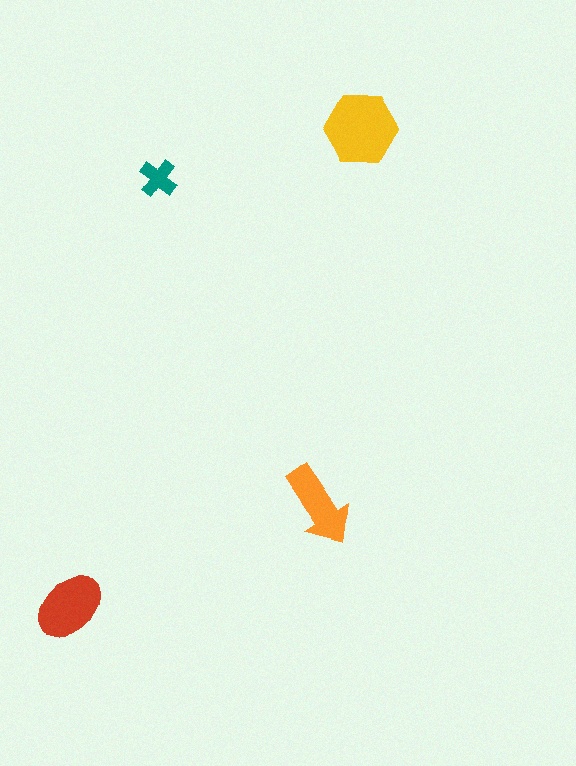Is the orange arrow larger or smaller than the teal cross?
Larger.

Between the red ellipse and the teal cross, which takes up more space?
The red ellipse.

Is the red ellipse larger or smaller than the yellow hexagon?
Smaller.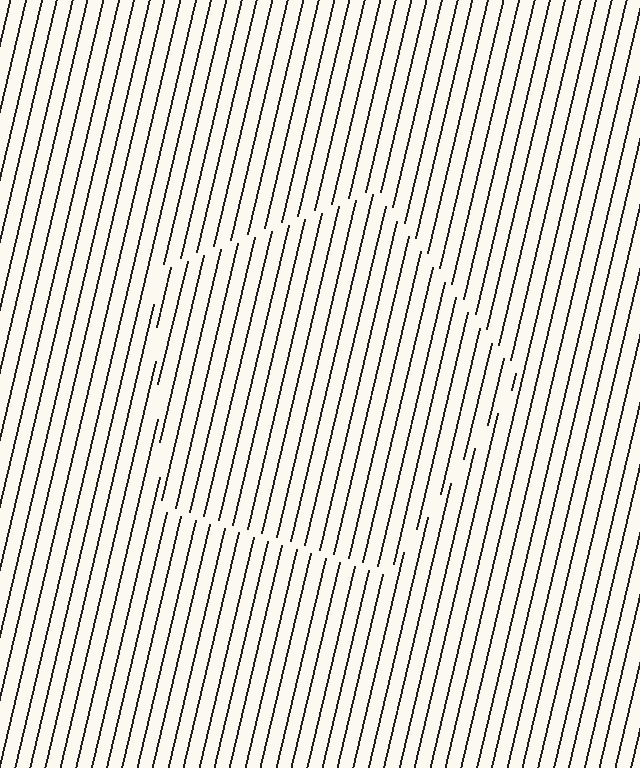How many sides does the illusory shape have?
5 sides — the line-ends trace a pentagon.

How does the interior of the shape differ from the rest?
The interior of the shape contains the same grating, shifted by half a period — the contour is defined by the phase discontinuity where line-ends from the inner and outer gratings abut.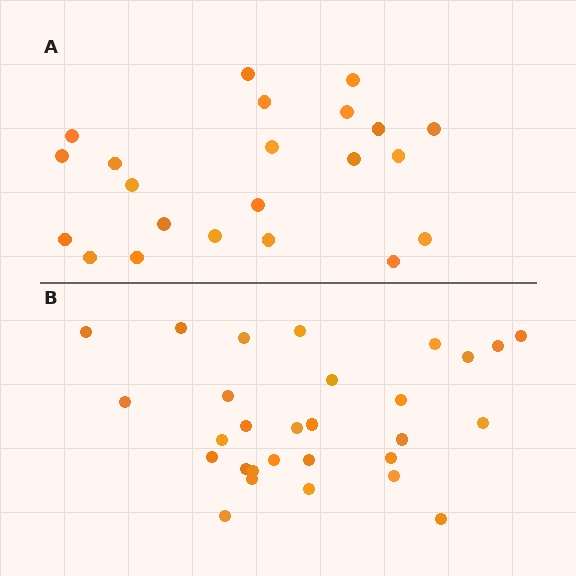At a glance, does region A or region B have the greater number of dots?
Region B (the bottom region) has more dots.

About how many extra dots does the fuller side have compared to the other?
Region B has roughly 8 or so more dots than region A.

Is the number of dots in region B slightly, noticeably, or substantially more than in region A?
Region B has noticeably more, but not dramatically so. The ratio is roughly 1.3 to 1.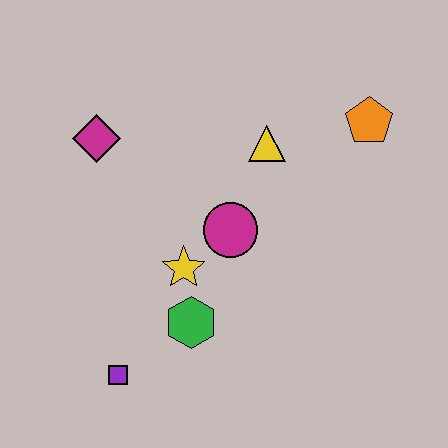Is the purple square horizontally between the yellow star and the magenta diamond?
Yes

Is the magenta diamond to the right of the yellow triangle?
No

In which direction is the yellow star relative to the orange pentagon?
The yellow star is to the left of the orange pentagon.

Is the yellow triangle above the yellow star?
Yes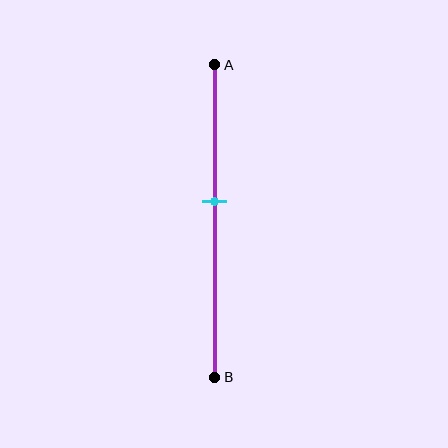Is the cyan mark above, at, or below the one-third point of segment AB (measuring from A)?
The cyan mark is below the one-third point of segment AB.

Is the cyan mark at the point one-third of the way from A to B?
No, the mark is at about 45% from A, not at the 33% one-third point.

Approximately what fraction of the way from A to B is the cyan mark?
The cyan mark is approximately 45% of the way from A to B.